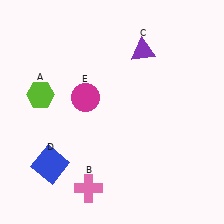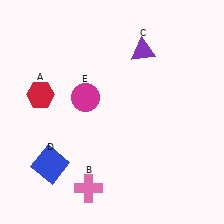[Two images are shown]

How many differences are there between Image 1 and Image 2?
There is 1 difference between the two images.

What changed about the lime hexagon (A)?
In Image 1, A is lime. In Image 2, it changed to red.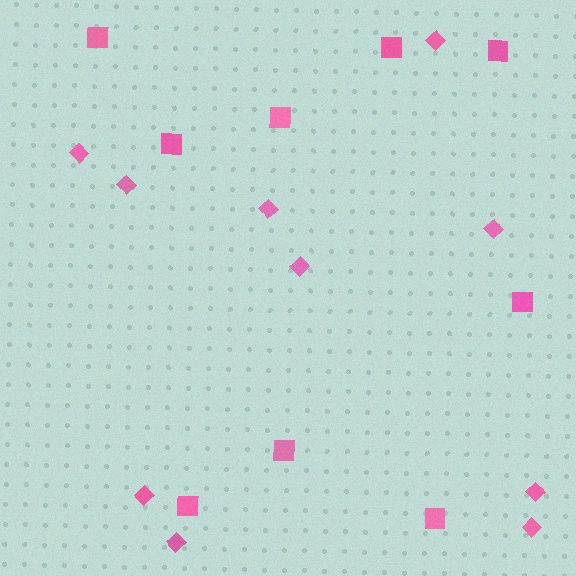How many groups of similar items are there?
There are 2 groups: one group of diamonds (10) and one group of squares (9).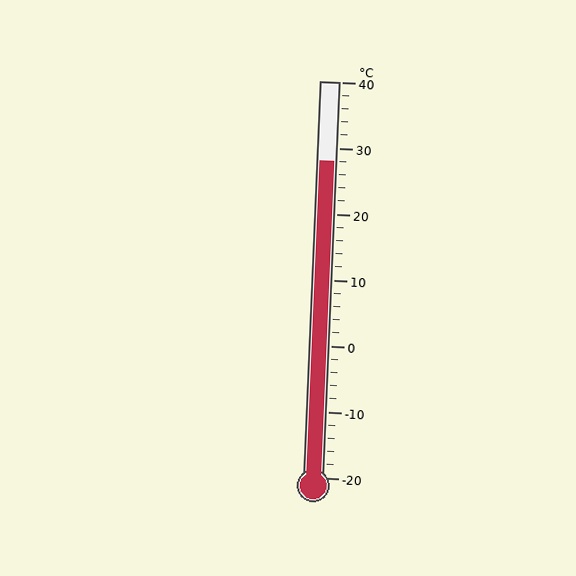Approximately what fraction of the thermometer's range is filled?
The thermometer is filled to approximately 80% of its range.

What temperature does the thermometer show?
The thermometer shows approximately 28°C.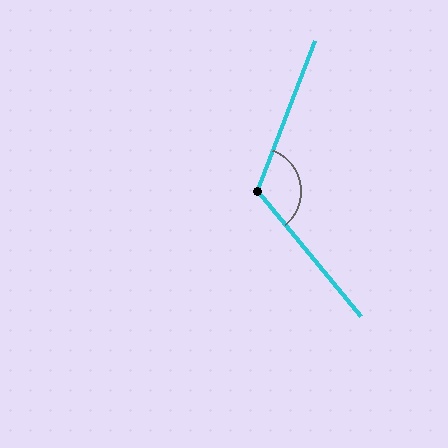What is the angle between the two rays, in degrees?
Approximately 120 degrees.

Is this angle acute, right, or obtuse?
It is obtuse.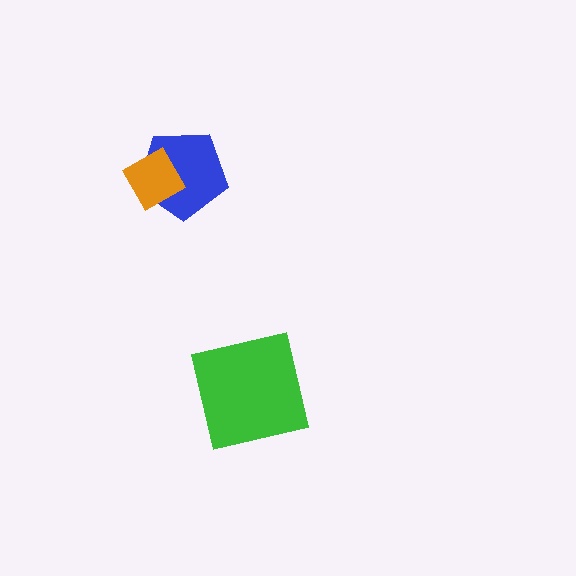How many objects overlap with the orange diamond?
1 object overlaps with the orange diamond.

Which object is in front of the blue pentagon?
The orange diamond is in front of the blue pentagon.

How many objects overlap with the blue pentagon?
1 object overlaps with the blue pentagon.